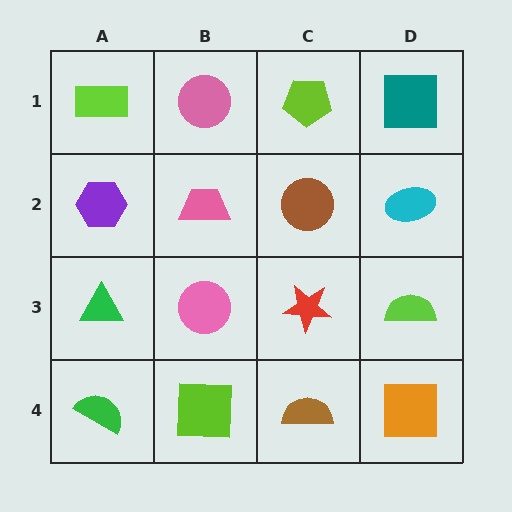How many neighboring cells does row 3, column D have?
3.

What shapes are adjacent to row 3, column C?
A brown circle (row 2, column C), a brown semicircle (row 4, column C), a pink circle (row 3, column B), a lime semicircle (row 3, column D).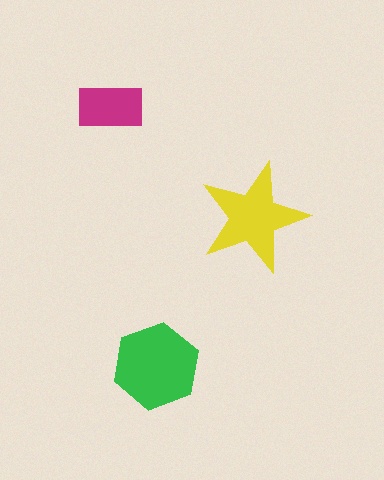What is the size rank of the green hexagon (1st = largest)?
1st.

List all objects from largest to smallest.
The green hexagon, the yellow star, the magenta rectangle.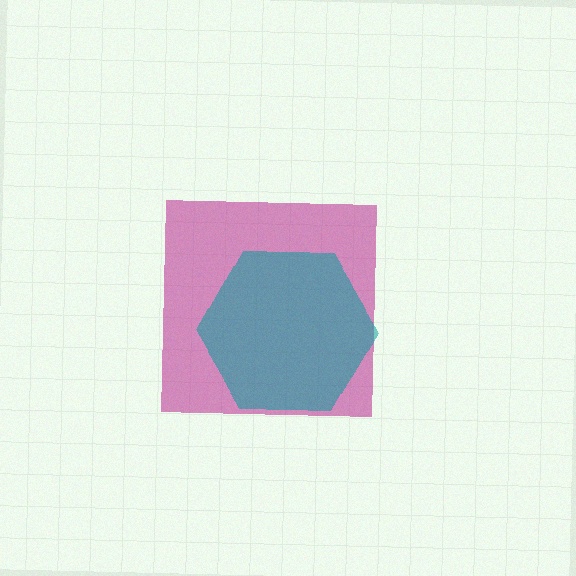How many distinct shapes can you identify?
There are 2 distinct shapes: a magenta square, a teal hexagon.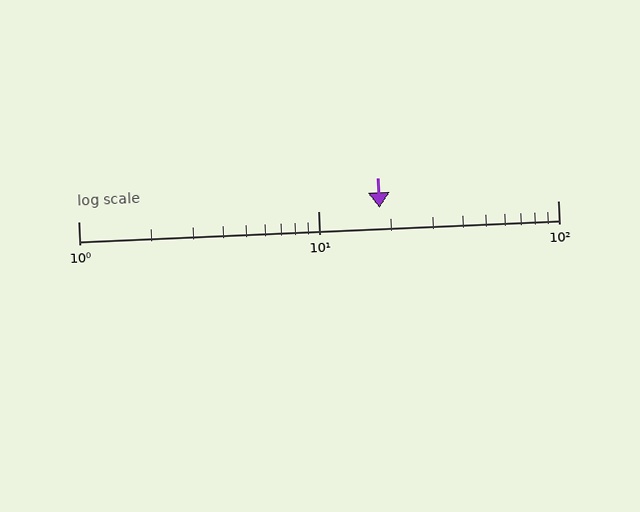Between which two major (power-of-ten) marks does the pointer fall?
The pointer is between 10 and 100.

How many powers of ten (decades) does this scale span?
The scale spans 2 decades, from 1 to 100.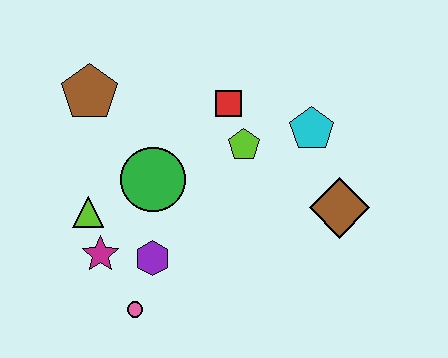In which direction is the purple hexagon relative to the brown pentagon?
The purple hexagon is below the brown pentagon.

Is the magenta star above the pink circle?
Yes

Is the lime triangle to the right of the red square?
No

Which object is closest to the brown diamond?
The cyan pentagon is closest to the brown diamond.